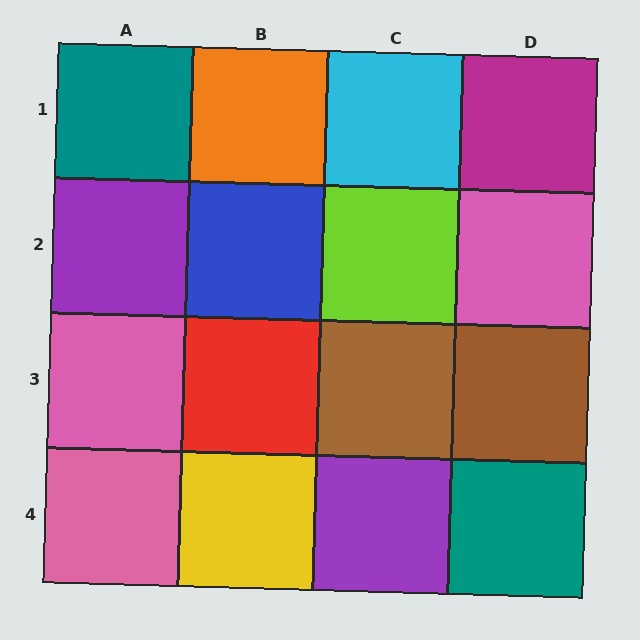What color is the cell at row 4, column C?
Purple.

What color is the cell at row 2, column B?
Blue.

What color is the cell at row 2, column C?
Lime.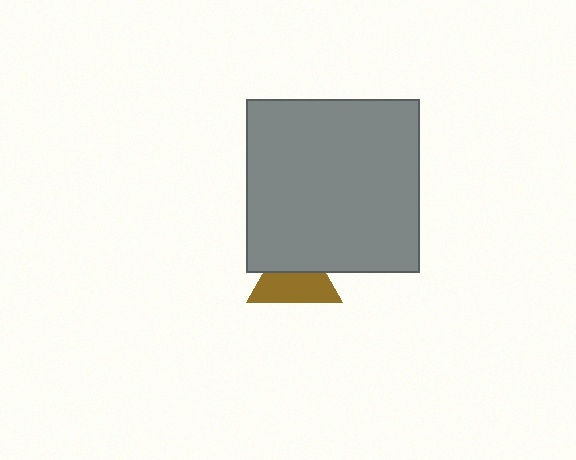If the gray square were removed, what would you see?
You would see the complete brown triangle.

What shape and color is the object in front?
The object in front is a gray square.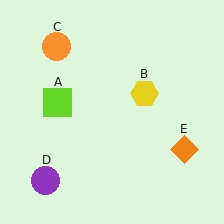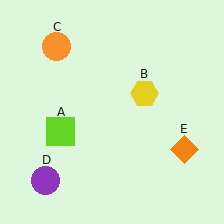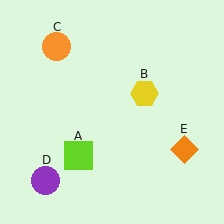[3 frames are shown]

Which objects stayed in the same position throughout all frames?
Yellow hexagon (object B) and orange circle (object C) and purple circle (object D) and orange diamond (object E) remained stationary.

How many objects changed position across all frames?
1 object changed position: lime square (object A).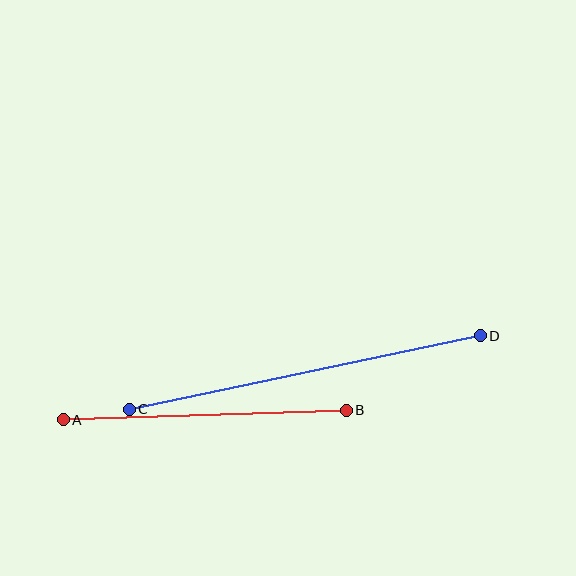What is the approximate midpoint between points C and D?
The midpoint is at approximately (305, 372) pixels.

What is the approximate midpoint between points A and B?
The midpoint is at approximately (205, 415) pixels.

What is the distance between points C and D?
The distance is approximately 358 pixels.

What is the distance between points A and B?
The distance is approximately 283 pixels.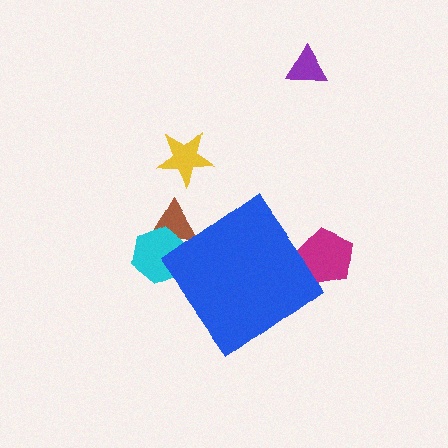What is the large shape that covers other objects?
A blue diamond.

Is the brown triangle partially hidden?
Yes, the brown triangle is partially hidden behind the blue diamond.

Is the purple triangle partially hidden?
No, the purple triangle is fully visible.